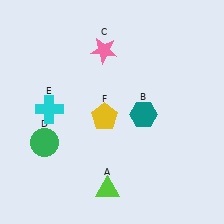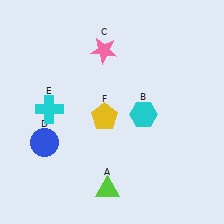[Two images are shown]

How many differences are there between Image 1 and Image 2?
There are 2 differences between the two images.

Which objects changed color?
B changed from teal to cyan. D changed from green to blue.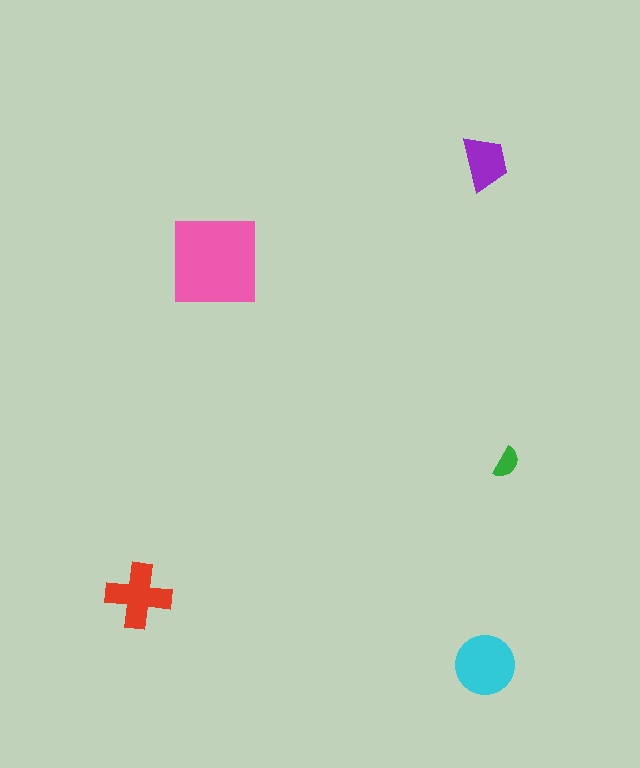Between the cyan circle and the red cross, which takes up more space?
The cyan circle.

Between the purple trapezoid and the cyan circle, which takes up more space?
The cyan circle.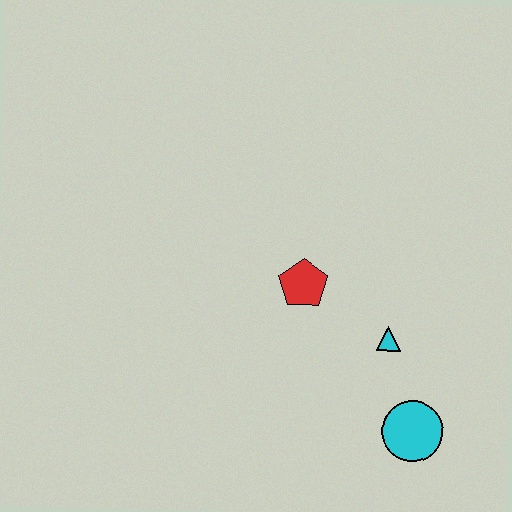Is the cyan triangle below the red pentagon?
Yes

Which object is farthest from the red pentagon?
The cyan circle is farthest from the red pentagon.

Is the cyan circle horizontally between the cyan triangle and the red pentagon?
No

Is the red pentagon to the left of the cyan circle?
Yes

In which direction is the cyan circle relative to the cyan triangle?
The cyan circle is below the cyan triangle.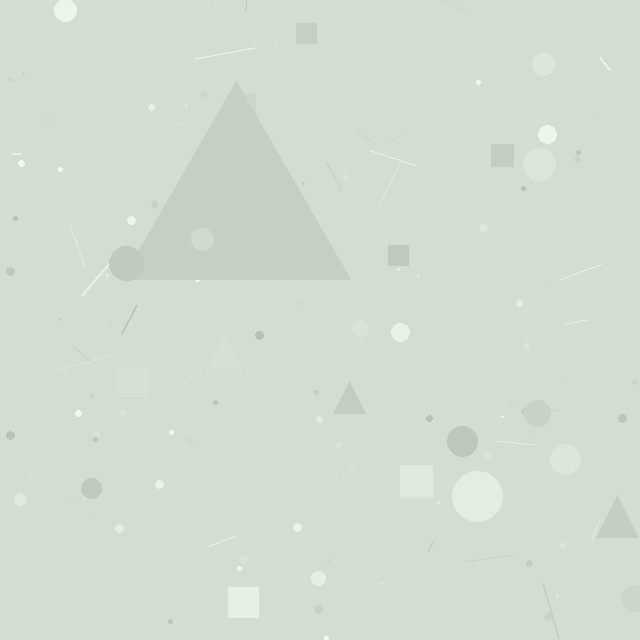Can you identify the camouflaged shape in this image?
The camouflaged shape is a triangle.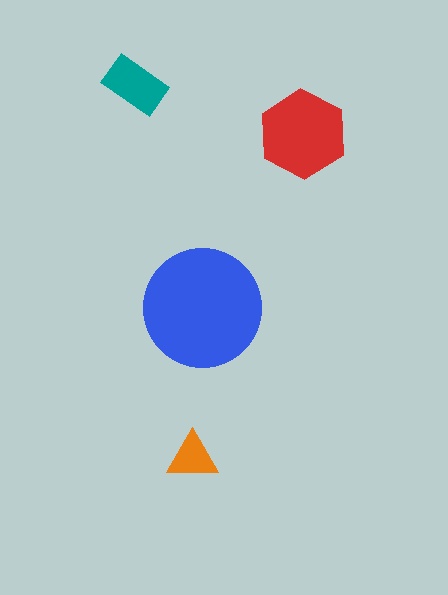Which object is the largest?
The blue circle.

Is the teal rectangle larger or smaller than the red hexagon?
Smaller.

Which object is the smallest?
The orange triangle.